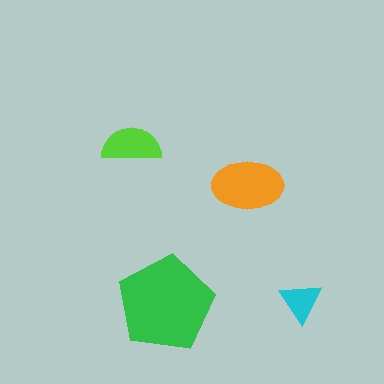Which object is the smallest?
The cyan triangle.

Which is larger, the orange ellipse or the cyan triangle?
The orange ellipse.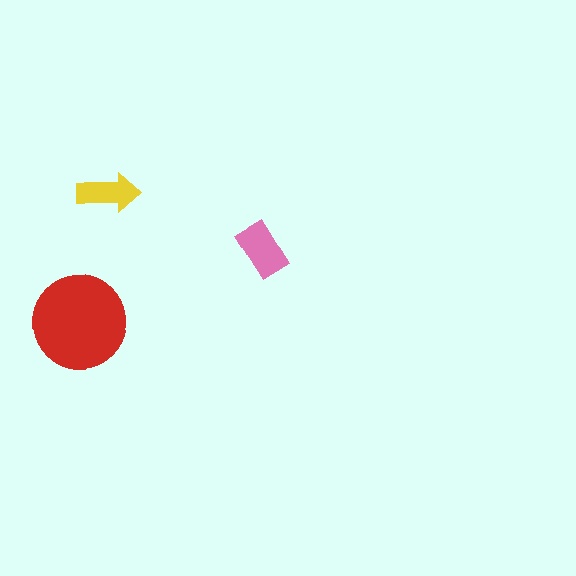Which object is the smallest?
The yellow arrow.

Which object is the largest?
The red circle.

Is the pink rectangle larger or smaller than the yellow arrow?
Larger.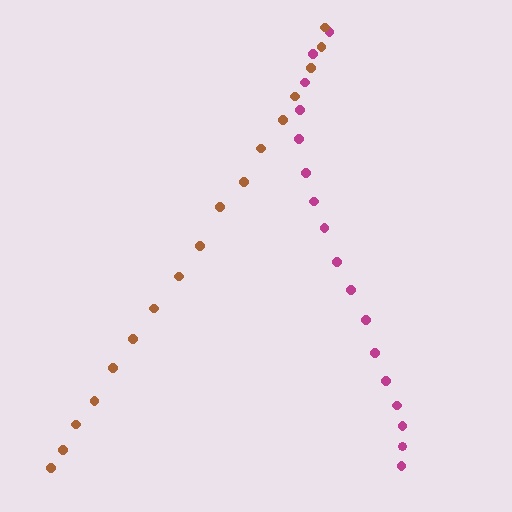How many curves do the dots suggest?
There are 2 distinct paths.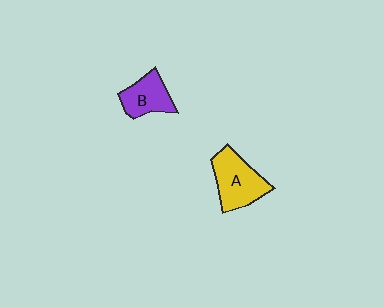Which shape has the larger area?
Shape A (yellow).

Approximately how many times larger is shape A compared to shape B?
Approximately 1.4 times.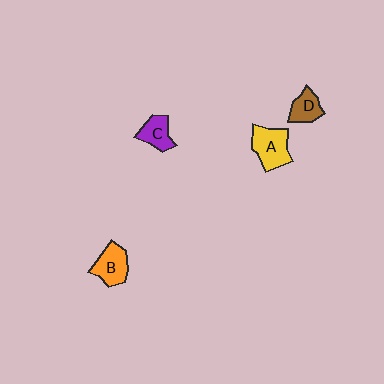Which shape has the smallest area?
Shape D (brown).